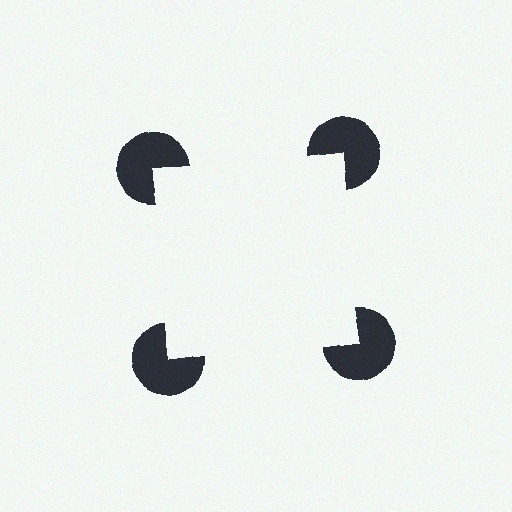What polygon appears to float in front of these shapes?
An illusory square — its edges are inferred from the aligned wedge cuts in the pac-man discs, not physically drawn.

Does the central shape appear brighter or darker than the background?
It typically appears slightly brighter than the background, even though no actual brightness change is drawn.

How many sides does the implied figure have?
4 sides.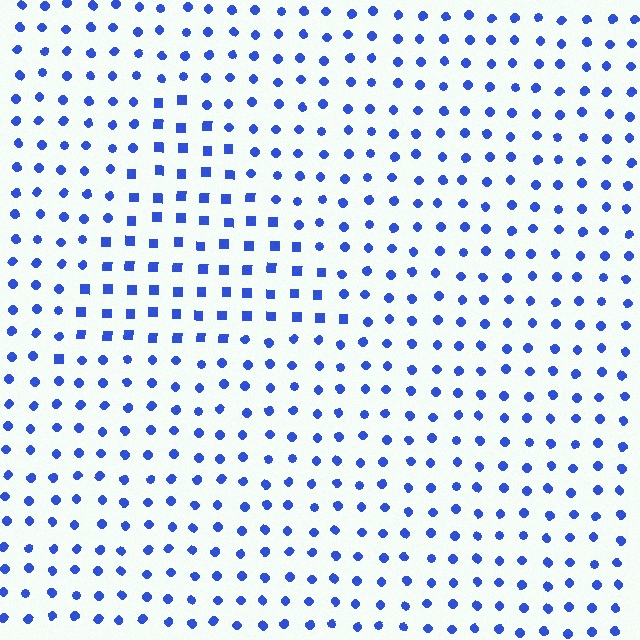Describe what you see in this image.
The image is filled with small blue elements arranged in a uniform grid. A triangle-shaped region contains squares, while the surrounding area contains circles. The boundary is defined purely by the change in element shape.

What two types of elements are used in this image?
The image uses squares inside the triangle region and circles outside it.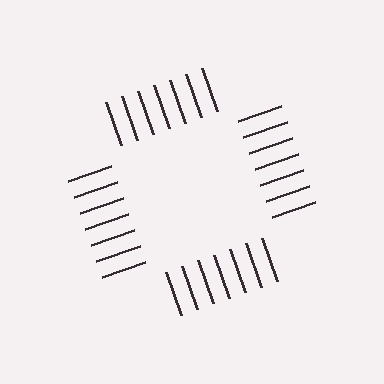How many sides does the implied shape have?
4 sides — the line-ends trace a square.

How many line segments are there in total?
28 — 7 along each of the 4 edges.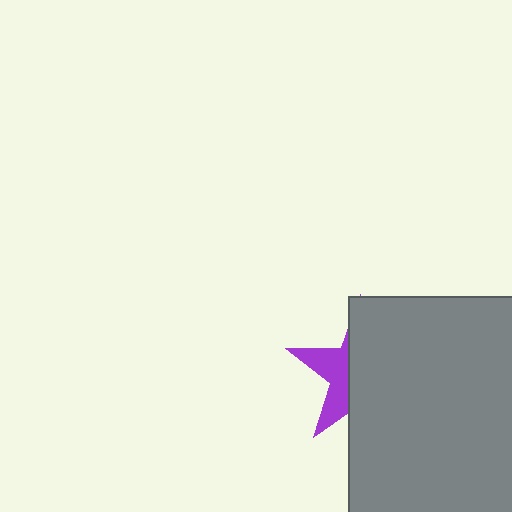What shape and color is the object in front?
The object in front is a gray square.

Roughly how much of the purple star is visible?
A small part of it is visible (roughly 34%).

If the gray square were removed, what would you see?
You would see the complete purple star.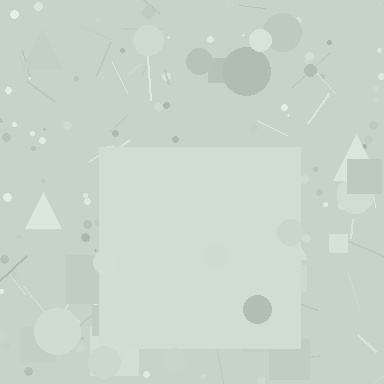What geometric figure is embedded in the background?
A square is embedded in the background.